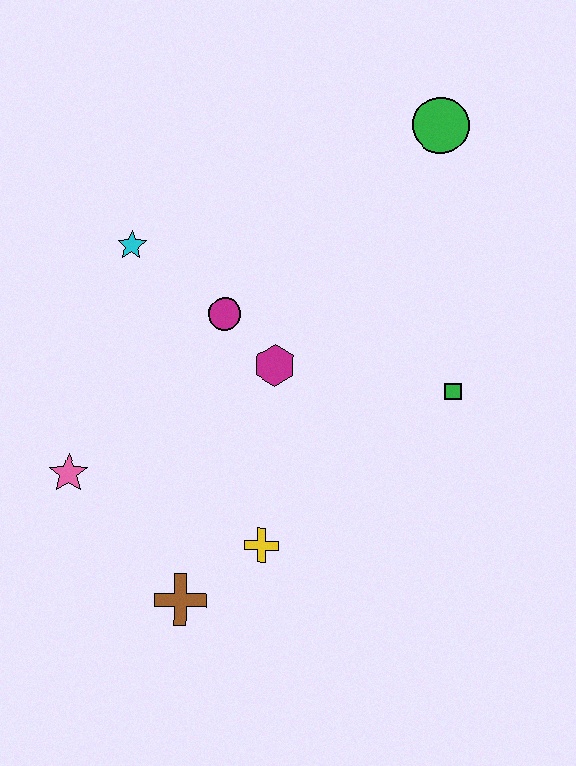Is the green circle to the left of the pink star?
No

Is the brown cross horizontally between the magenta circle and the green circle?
No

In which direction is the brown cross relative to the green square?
The brown cross is to the left of the green square.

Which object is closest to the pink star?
The brown cross is closest to the pink star.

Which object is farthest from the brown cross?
The green circle is farthest from the brown cross.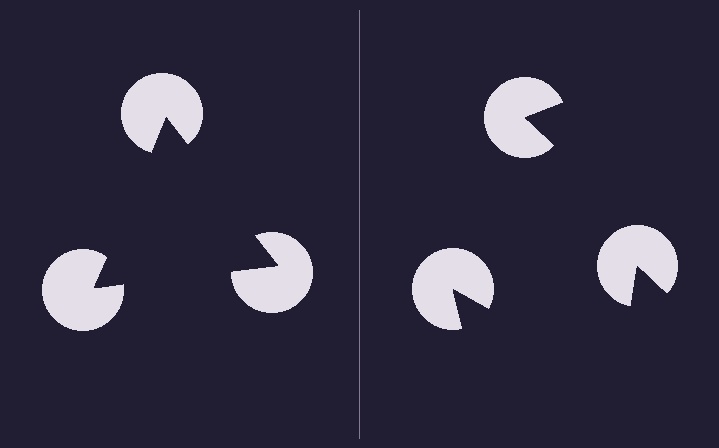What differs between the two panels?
The pac-man discs are positioned identically on both sides; only the wedge orientations differ. On the left they align to a triangle; on the right they are misaligned.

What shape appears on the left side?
An illusory triangle.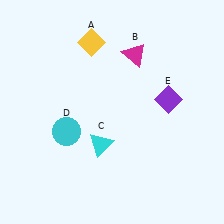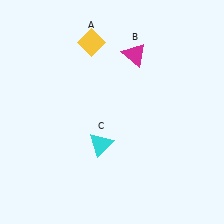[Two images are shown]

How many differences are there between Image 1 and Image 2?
There are 2 differences between the two images.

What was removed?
The purple diamond (E), the cyan circle (D) were removed in Image 2.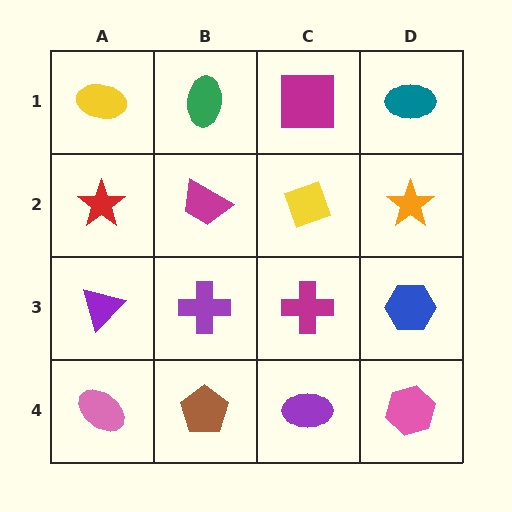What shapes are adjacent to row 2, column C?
A magenta square (row 1, column C), a magenta cross (row 3, column C), a magenta trapezoid (row 2, column B), an orange star (row 2, column D).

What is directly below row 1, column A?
A red star.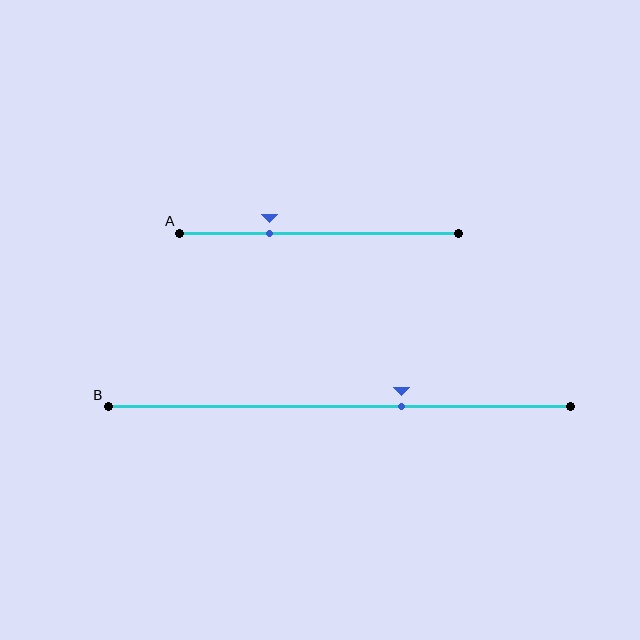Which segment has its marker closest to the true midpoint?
Segment B has its marker closest to the true midpoint.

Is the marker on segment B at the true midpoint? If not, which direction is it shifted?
No, the marker on segment B is shifted to the right by about 14% of the segment length.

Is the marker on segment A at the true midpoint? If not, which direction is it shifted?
No, the marker on segment A is shifted to the left by about 18% of the segment length.